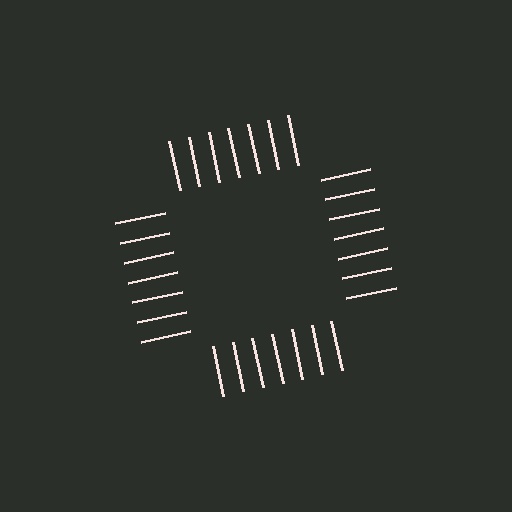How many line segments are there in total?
28 — 7 along each of the 4 edges.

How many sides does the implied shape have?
4 sides — the line-ends trace a square.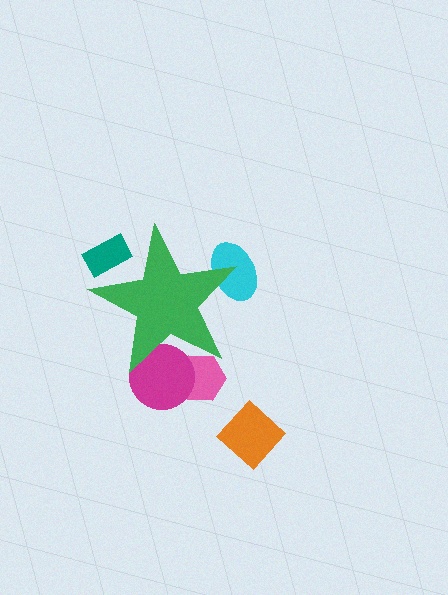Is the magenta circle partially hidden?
Yes, the magenta circle is partially hidden behind the green star.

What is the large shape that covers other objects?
A green star.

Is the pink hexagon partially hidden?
Yes, the pink hexagon is partially hidden behind the green star.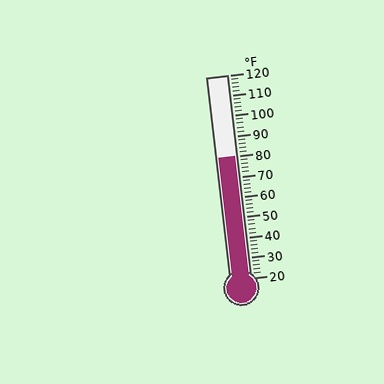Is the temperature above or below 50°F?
The temperature is above 50°F.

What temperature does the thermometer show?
The thermometer shows approximately 80°F.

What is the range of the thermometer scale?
The thermometer scale ranges from 20°F to 120°F.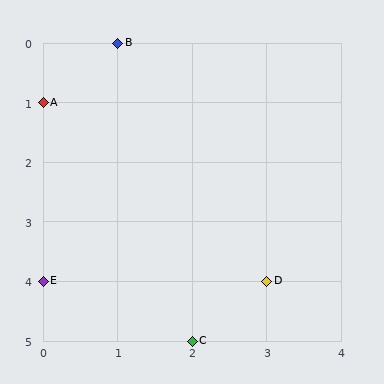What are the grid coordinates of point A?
Point A is at grid coordinates (0, 1).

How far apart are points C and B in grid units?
Points C and B are 1 column and 5 rows apart (about 5.1 grid units diagonally).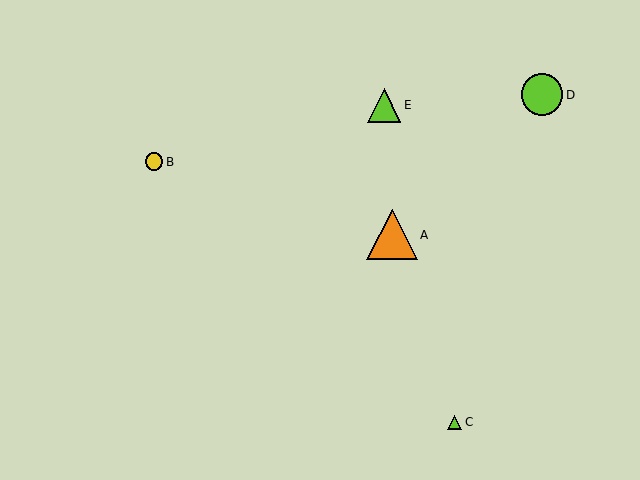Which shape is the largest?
The orange triangle (labeled A) is the largest.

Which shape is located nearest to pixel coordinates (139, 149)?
The yellow circle (labeled B) at (154, 162) is nearest to that location.